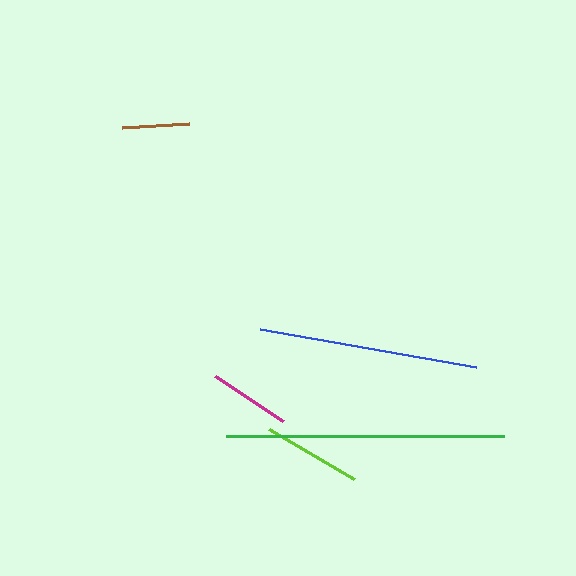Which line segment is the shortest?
The brown line is the shortest at approximately 67 pixels.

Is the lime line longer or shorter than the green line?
The green line is longer than the lime line.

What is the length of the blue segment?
The blue segment is approximately 219 pixels long.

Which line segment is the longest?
The green line is the longest at approximately 278 pixels.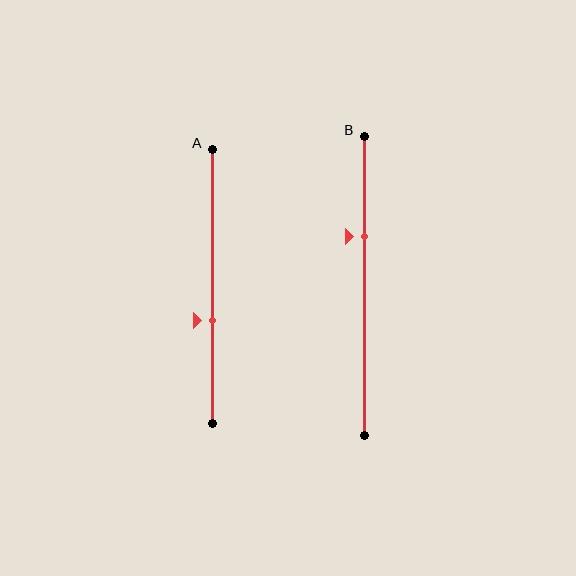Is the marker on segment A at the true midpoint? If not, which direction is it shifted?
No, the marker on segment A is shifted downward by about 12% of the segment length.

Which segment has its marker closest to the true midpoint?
Segment A has its marker closest to the true midpoint.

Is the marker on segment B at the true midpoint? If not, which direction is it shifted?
No, the marker on segment B is shifted upward by about 17% of the segment length.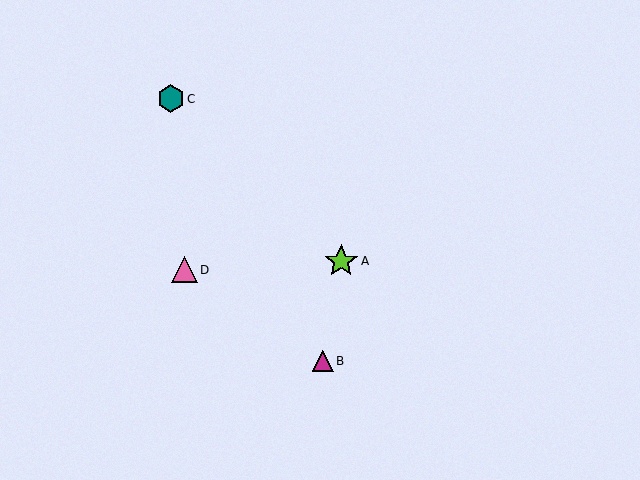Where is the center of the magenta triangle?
The center of the magenta triangle is at (323, 361).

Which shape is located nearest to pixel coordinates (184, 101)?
The teal hexagon (labeled C) at (171, 99) is nearest to that location.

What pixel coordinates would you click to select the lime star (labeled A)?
Click at (341, 261) to select the lime star A.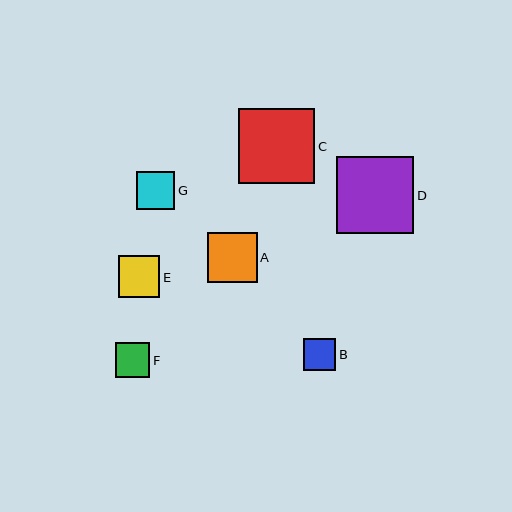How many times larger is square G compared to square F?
Square G is approximately 1.1 times the size of square F.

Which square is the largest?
Square D is the largest with a size of approximately 77 pixels.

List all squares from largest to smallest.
From largest to smallest: D, C, A, E, G, F, B.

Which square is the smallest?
Square B is the smallest with a size of approximately 32 pixels.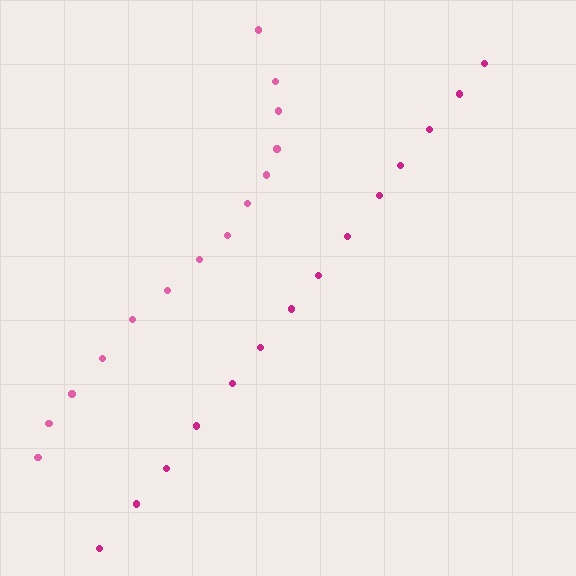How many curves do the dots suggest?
There are 2 distinct paths.